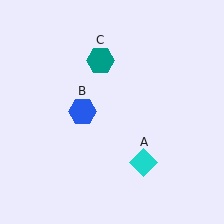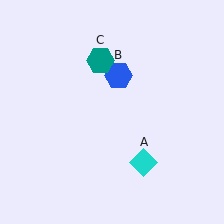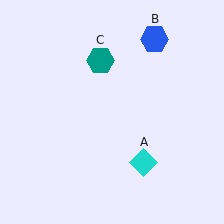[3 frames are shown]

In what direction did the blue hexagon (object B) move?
The blue hexagon (object B) moved up and to the right.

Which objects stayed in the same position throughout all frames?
Cyan diamond (object A) and teal hexagon (object C) remained stationary.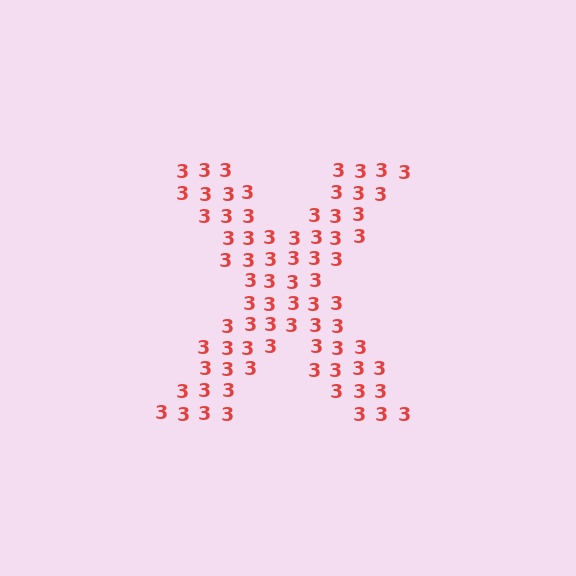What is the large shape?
The large shape is the letter X.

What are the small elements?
The small elements are digit 3's.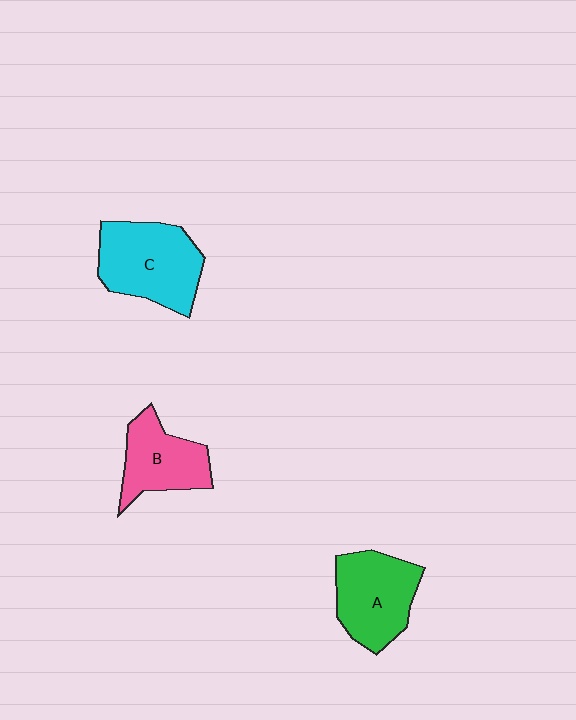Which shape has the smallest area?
Shape B (pink).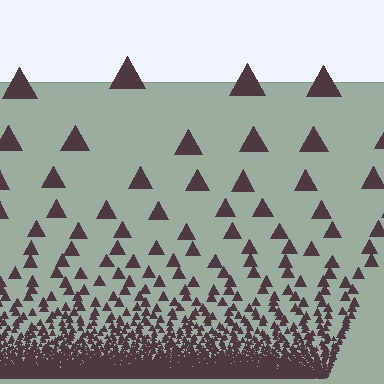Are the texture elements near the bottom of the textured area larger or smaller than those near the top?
Smaller. The gradient is inverted — elements near the bottom are smaller and denser.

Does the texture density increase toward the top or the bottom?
Density increases toward the bottom.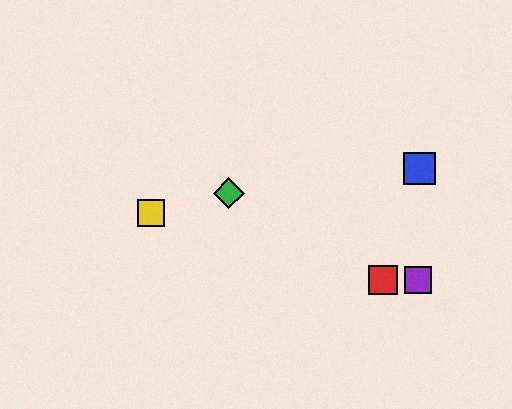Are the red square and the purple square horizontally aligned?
Yes, both are at y≈280.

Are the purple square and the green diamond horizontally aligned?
No, the purple square is at y≈280 and the green diamond is at y≈193.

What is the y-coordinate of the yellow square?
The yellow square is at y≈213.